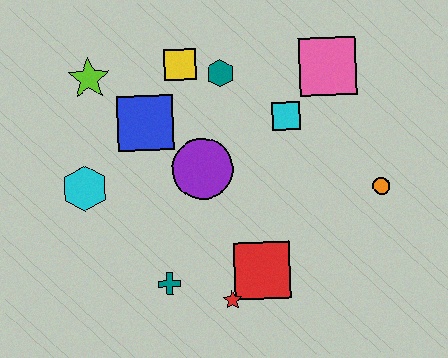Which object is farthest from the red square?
The lime star is farthest from the red square.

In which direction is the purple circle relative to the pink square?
The purple circle is to the left of the pink square.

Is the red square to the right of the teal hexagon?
Yes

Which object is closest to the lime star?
The blue square is closest to the lime star.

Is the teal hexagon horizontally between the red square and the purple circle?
Yes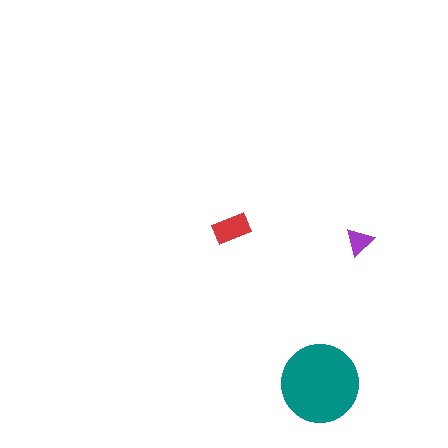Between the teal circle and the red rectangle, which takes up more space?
The teal circle.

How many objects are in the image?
There are 3 objects in the image.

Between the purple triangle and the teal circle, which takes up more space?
The teal circle.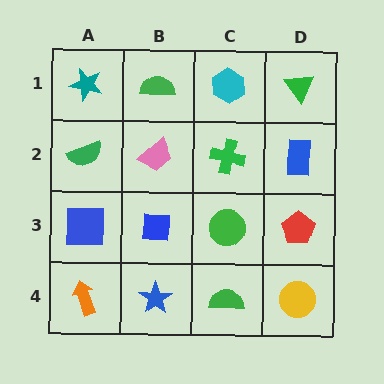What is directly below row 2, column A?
A blue square.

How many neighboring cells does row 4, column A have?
2.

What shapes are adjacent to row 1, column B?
A pink trapezoid (row 2, column B), a teal star (row 1, column A), a cyan hexagon (row 1, column C).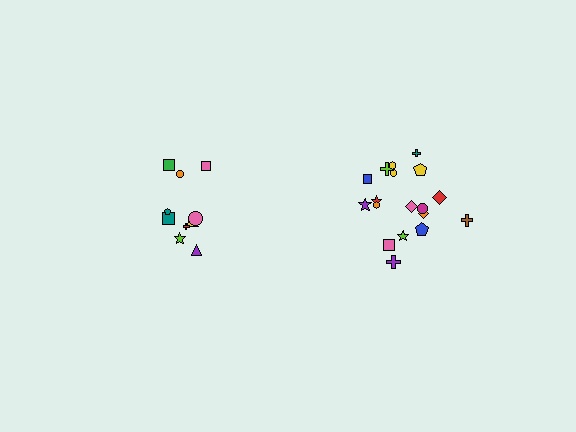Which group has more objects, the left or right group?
The right group.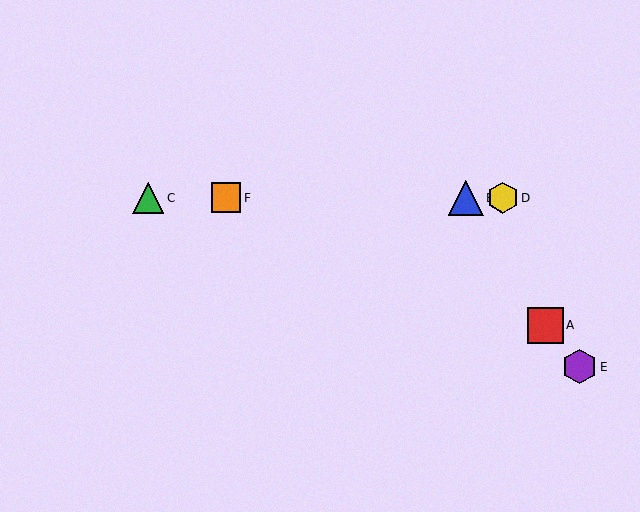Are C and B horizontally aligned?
Yes, both are at y≈198.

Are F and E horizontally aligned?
No, F is at y≈198 and E is at y≈367.